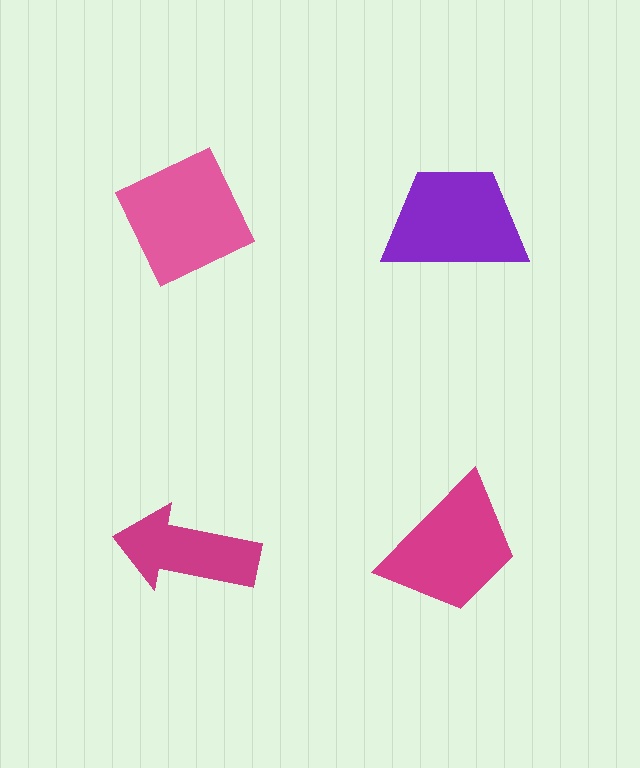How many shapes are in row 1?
2 shapes.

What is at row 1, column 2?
A purple trapezoid.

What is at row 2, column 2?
A magenta trapezoid.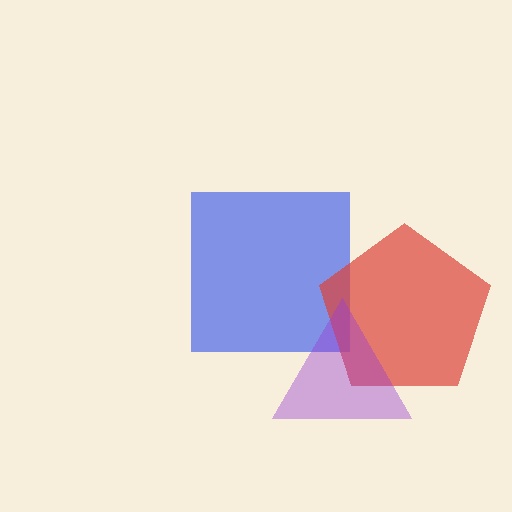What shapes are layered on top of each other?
The layered shapes are: a blue square, a red pentagon, a purple triangle.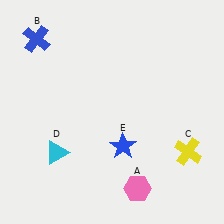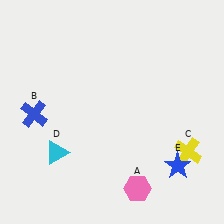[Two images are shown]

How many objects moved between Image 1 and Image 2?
2 objects moved between the two images.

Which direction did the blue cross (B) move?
The blue cross (B) moved down.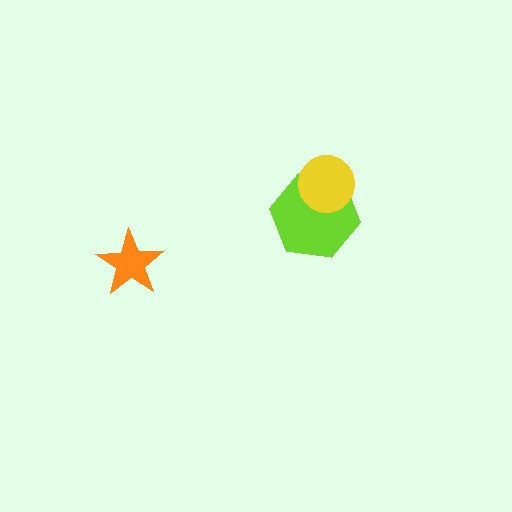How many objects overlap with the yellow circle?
1 object overlaps with the yellow circle.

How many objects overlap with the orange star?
0 objects overlap with the orange star.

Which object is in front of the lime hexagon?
The yellow circle is in front of the lime hexagon.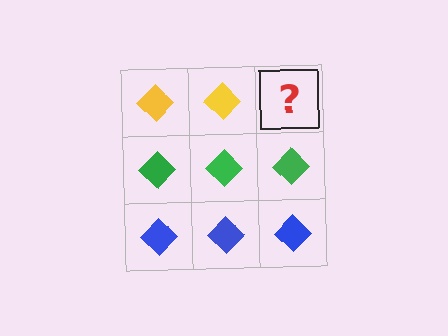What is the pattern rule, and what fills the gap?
The rule is that each row has a consistent color. The gap should be filled with a yellow diamond.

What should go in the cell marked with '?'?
The missing cell should contain a yellow diamond.